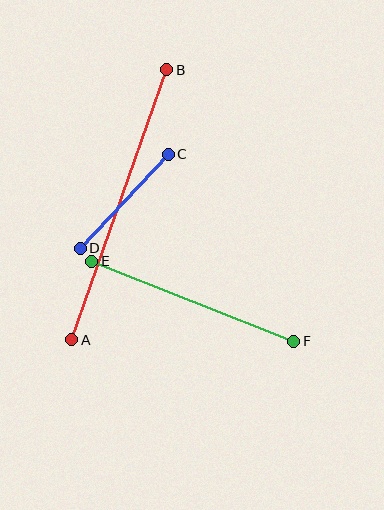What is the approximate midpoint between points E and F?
The midpoint is at approximately (193, 301) pixels.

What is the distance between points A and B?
The distance is approximately 286 pixels.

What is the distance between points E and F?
The distance is approximately 217 pixels.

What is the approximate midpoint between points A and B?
The midpoint is at approximately (119, 205) pixels.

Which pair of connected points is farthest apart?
Points A and B are farthest apart.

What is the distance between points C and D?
The distance is approximately 129 pixels.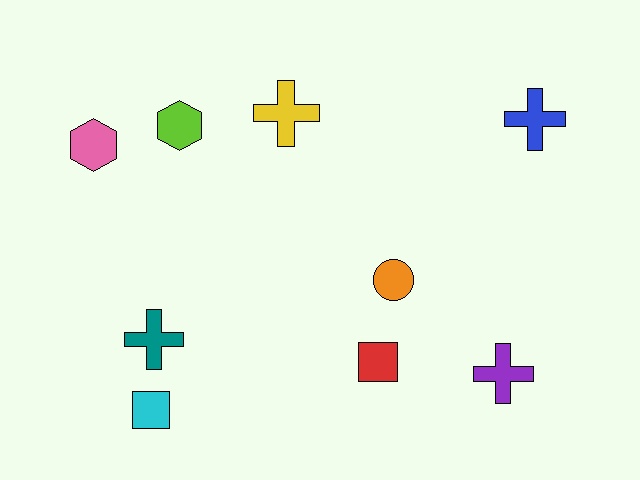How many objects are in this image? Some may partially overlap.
There are 9 objects.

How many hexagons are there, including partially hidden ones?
There are 2 hexagons.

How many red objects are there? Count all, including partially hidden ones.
There is 1 red object.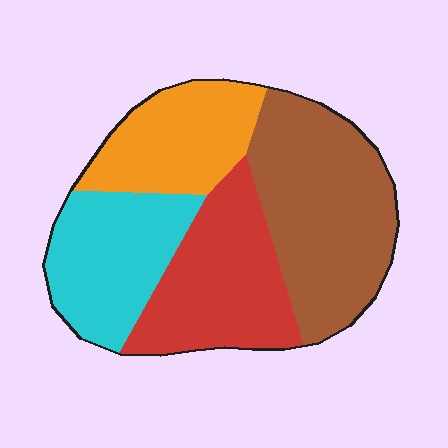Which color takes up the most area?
Brown, at roughly 35%.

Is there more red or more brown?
Brown.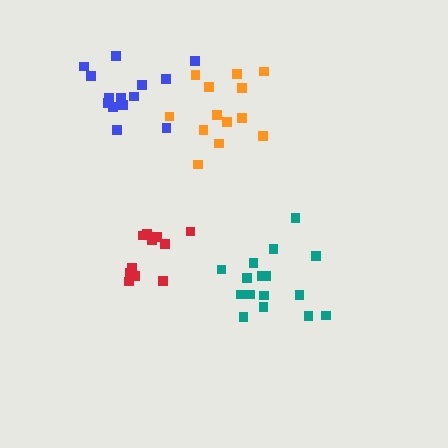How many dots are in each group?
Group 1: 14 dots, Group 2: 16 dots, Group 3: 11 dots, Group 4: 13 dots (54 total).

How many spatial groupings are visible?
There are 4 spatial groupings.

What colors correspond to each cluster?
The clusters are colored: blue, teal, red, orange.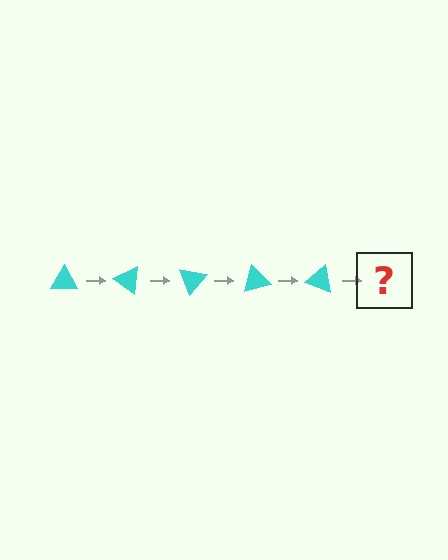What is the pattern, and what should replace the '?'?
The pattern is that the triangle rotates 35 degrees each step. The '?' should be a cyan triangle rotated 175 degrees.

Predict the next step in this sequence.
The next step is a cyan triangle rotated 175 degrees.